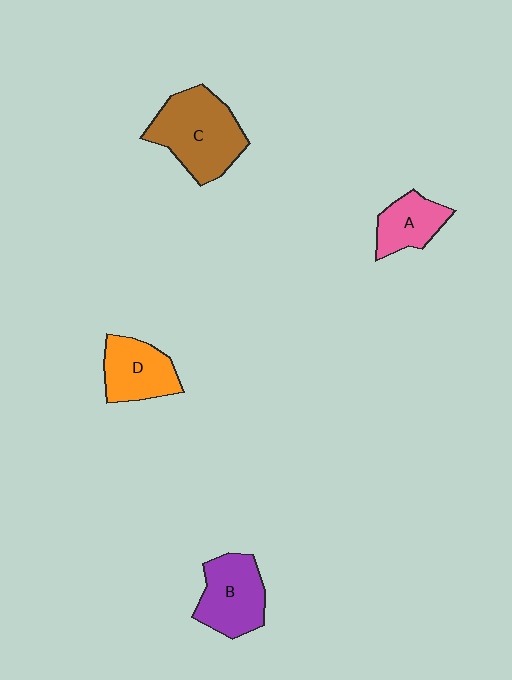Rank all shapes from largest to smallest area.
From largest to smallest: C (brown), B (purple), D (orange), A (pink).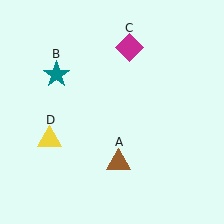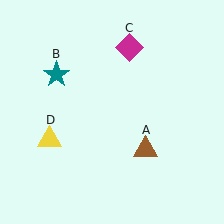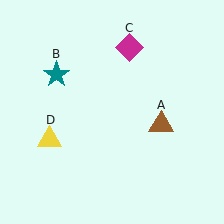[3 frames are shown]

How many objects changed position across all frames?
1 object changed position: brown triangle (object A).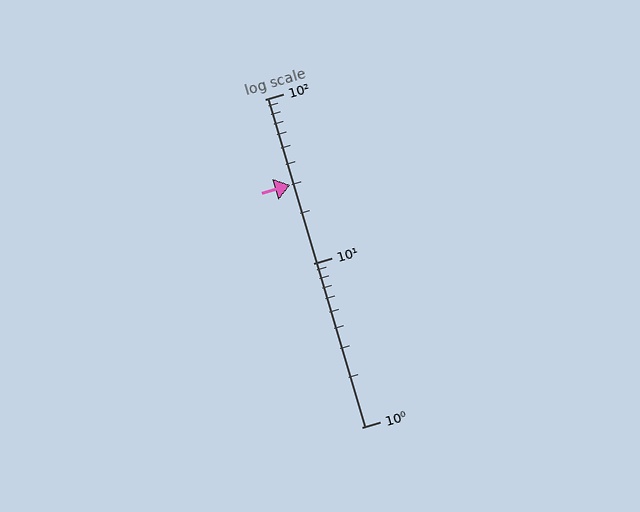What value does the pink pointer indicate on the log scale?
The pointer indicates approximately 30.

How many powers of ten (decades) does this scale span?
The scale spans 2 decades, from 1 to 100.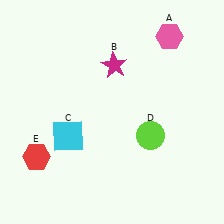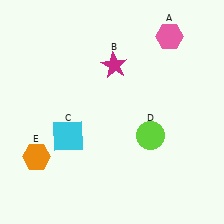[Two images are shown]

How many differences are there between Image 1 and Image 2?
There is 1 difference between the two images.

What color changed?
The hexagon (E) changed from red in Image 1 to orange in Image 2.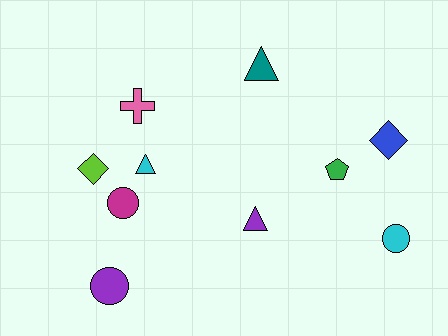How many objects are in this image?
There are 10 objects.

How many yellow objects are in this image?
There are no yellow objects.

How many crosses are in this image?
There is 1 cross.